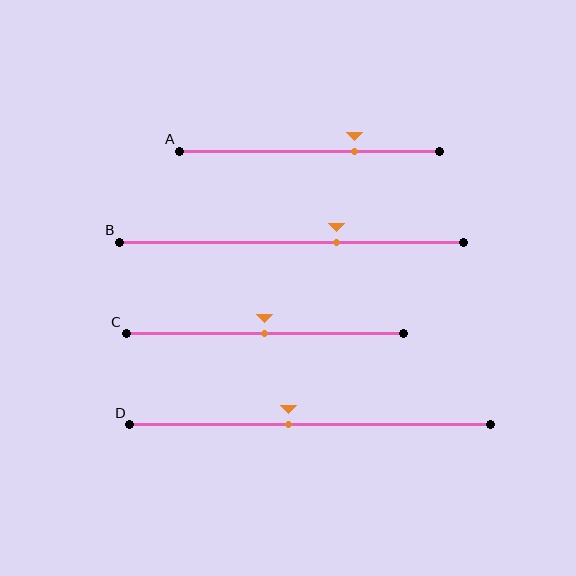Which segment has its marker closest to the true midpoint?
Segment C has its marker closest to the true midpoint.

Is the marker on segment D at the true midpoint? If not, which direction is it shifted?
No, the marker on segment D is shifted to the left by about 6% of the segment length.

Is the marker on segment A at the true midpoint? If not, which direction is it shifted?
No, the marker on segment A is shifted to the right by about 17% of the segment length.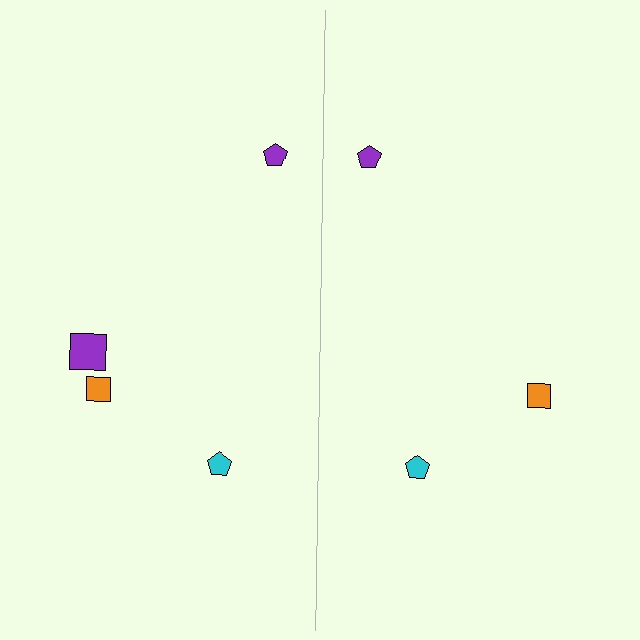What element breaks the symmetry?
A purple square is missing from the right side.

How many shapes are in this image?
There are 7 shapes in this image.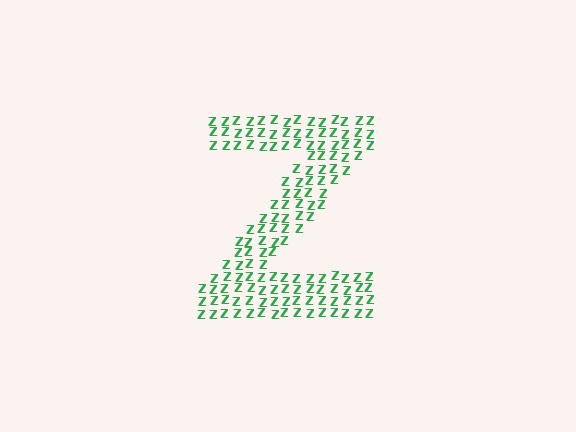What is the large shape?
The large shape is the letter Z.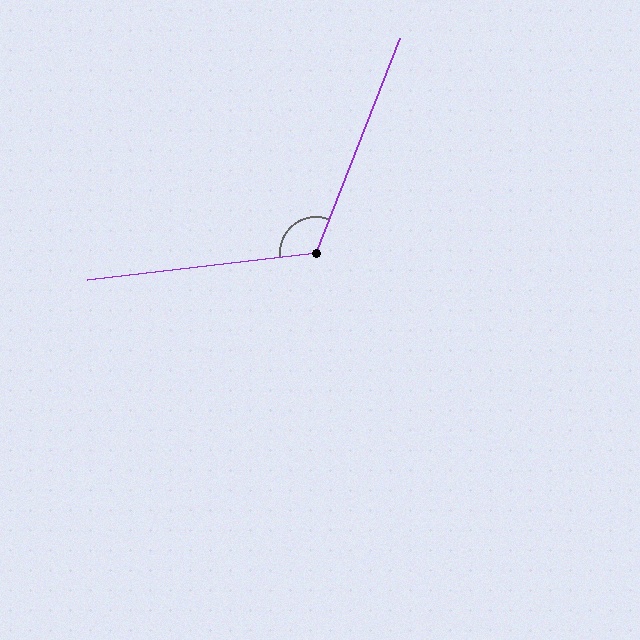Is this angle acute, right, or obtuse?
It is obtuse.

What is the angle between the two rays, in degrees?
Approximately 118 degrees.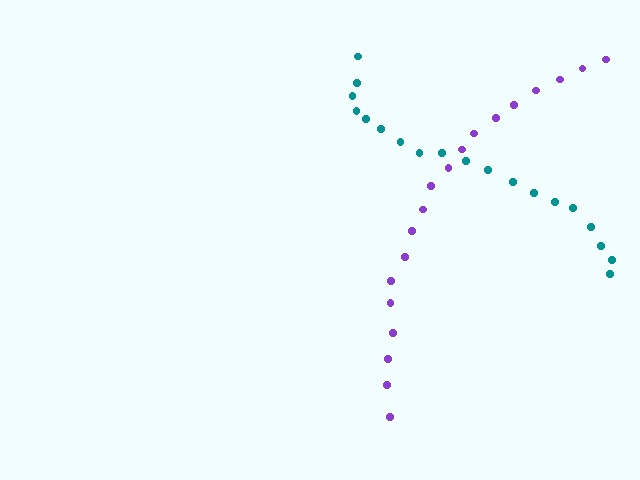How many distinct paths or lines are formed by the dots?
There are 2 distinct paths.